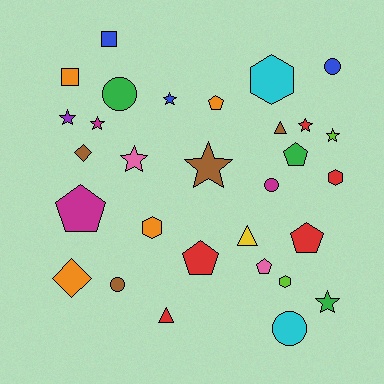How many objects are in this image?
There are 30 objects.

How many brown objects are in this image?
There are 4 brown objects.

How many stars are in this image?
There are 8 stars.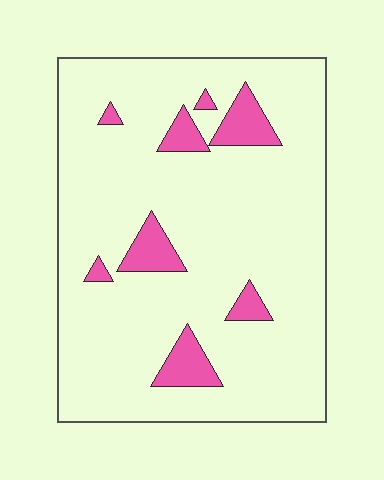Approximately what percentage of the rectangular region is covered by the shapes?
Approximately 10%.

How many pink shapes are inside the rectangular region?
8.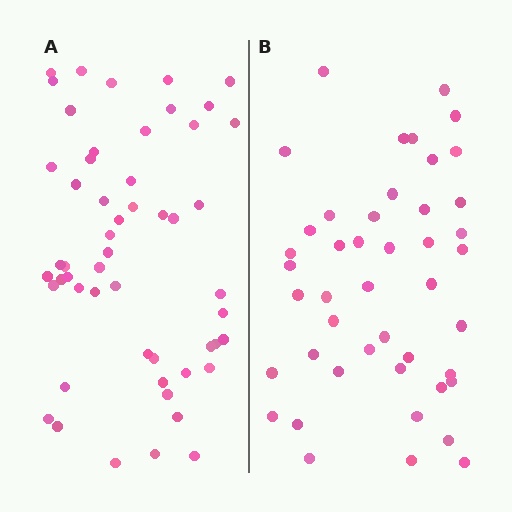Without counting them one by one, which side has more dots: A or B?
Region A (the left region) has more dots.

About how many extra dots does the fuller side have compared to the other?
Region A has roughly 8 or so more dots than region B.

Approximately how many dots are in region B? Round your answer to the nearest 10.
About 40 dots. (The exact count is 45, which rounds to 40.)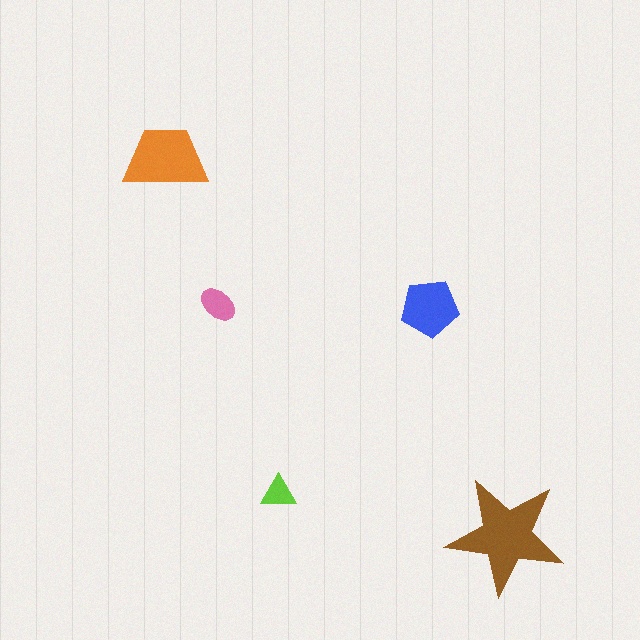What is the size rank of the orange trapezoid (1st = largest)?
2nd.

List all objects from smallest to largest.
The lime triangle, the pink ellipse, the blue pentagon, the orange trapezoid, the brown star.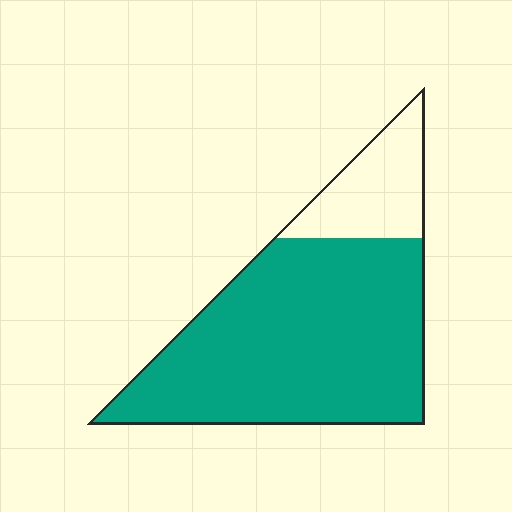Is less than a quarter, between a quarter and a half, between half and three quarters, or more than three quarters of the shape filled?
More than three quarters.